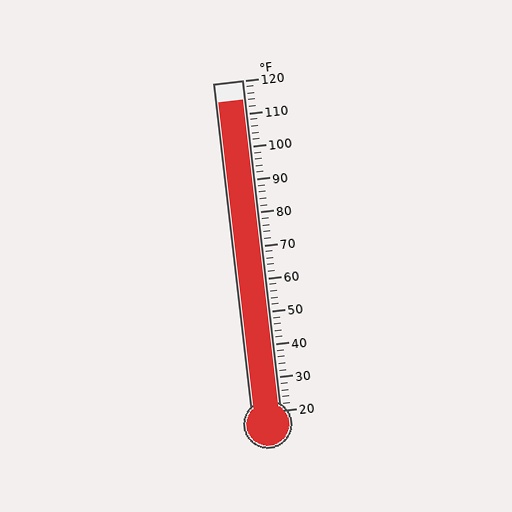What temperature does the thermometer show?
The thermometer shows approximately 114°F.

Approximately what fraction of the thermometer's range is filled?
The thermometer is filled to approximately 95% of its range.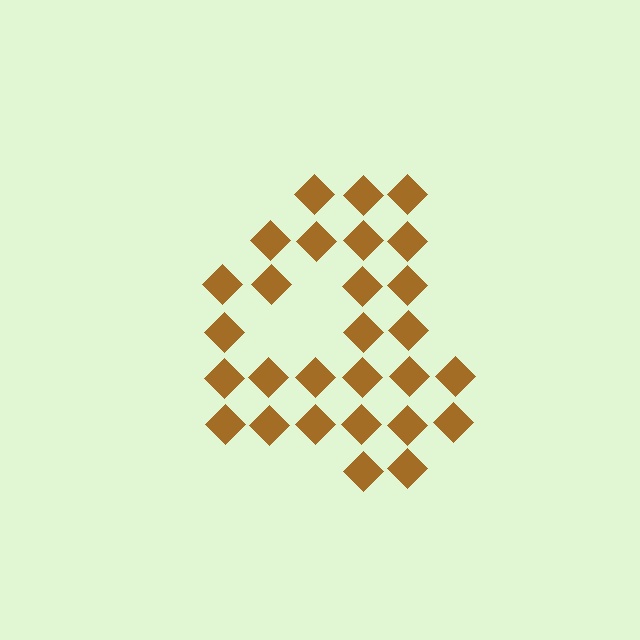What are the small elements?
The small elements are diamonds.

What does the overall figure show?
The overall figure shows the digit 4.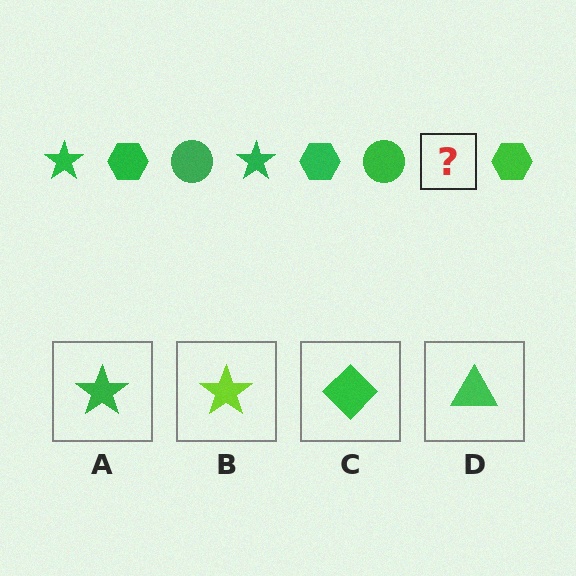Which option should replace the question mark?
Option A.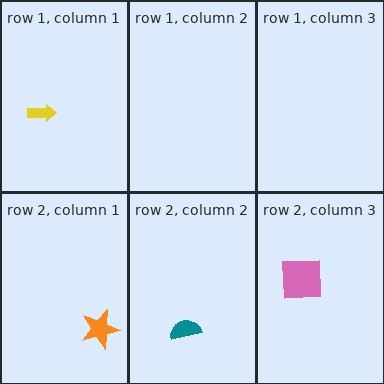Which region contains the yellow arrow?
The row 1, column 1 region.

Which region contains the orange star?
The row 2, column 1 region.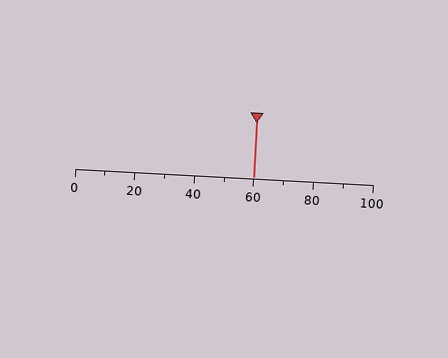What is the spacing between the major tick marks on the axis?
The major ticks are spaced 20 apart.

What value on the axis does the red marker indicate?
The marker indicates approximately 60.